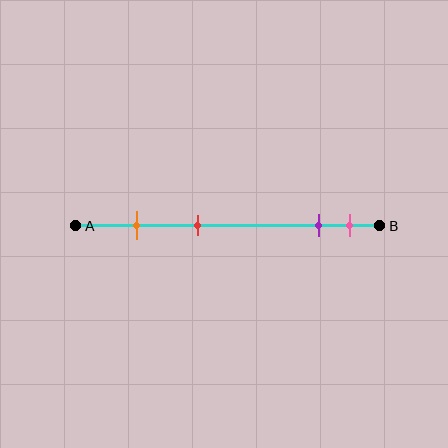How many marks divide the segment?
There are 4 marks dividing the segment.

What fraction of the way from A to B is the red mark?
The red mark is approximately 40% (0.4) of the way from A to B.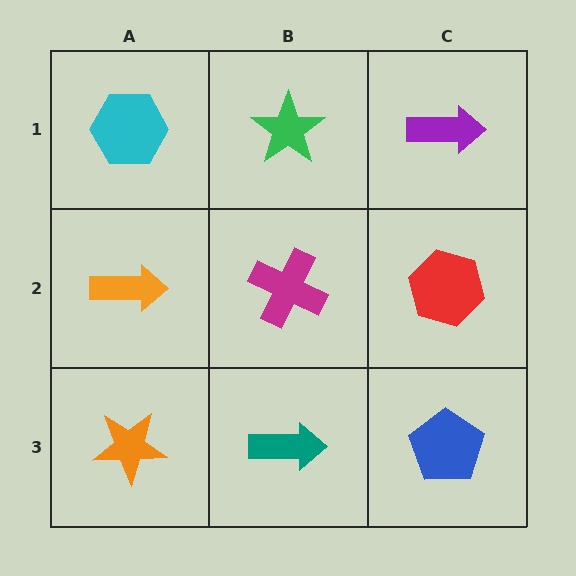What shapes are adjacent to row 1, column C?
A red hexagon (row 2, column C), a green star (row 1, column B).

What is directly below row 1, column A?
An orange arrow.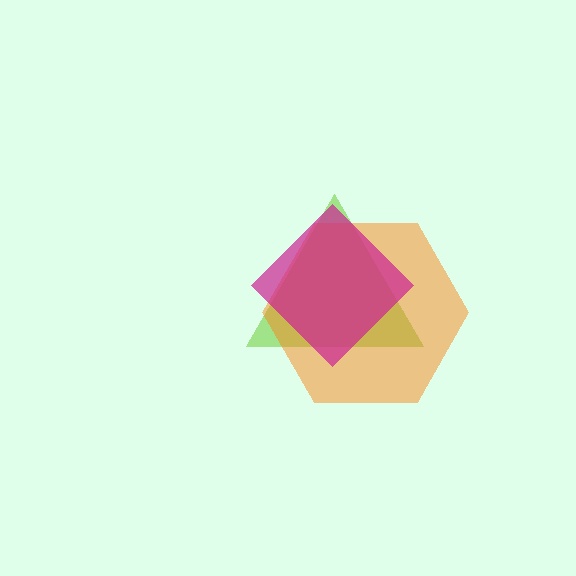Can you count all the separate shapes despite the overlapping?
Yes, there are 3 separate shapes.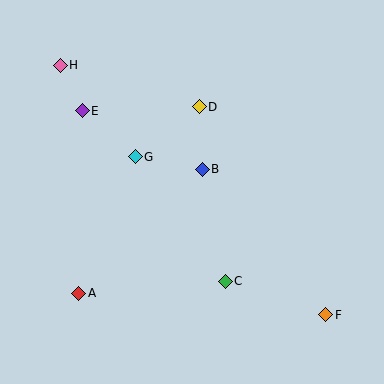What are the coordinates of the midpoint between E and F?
The midpoint between E and F is at (204, 213).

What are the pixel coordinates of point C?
Point C is at (225, 281).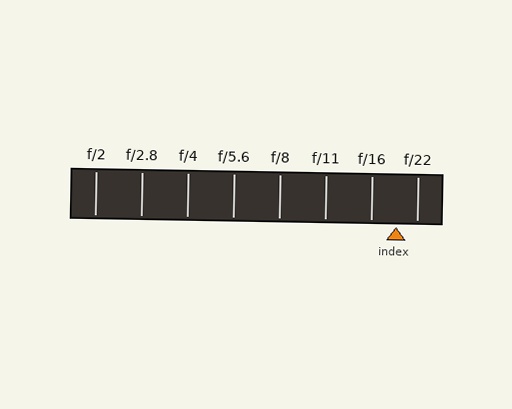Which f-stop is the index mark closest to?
The index mark is closest to f/22.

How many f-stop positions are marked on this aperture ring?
There are 8 f-stop positions marked.